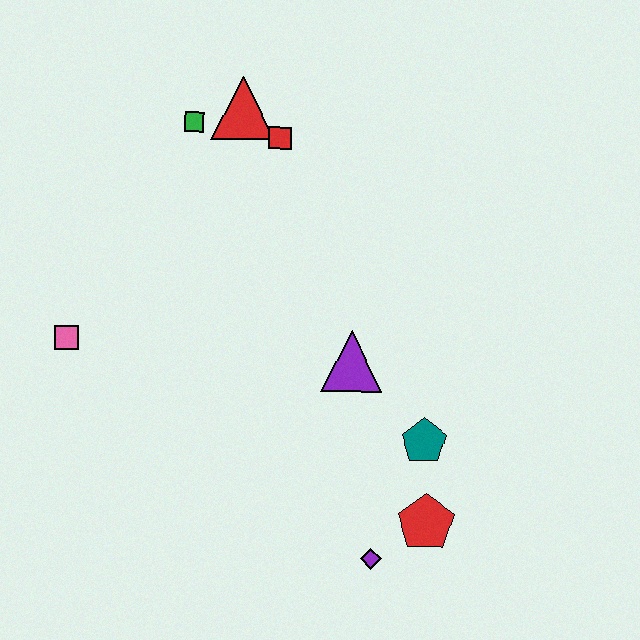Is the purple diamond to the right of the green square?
Yes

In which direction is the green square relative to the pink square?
The green square is above the pink square.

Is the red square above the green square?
No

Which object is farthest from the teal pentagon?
The green square is farthest from the teal pentagon.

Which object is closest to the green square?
The red triangle is closest to the green square.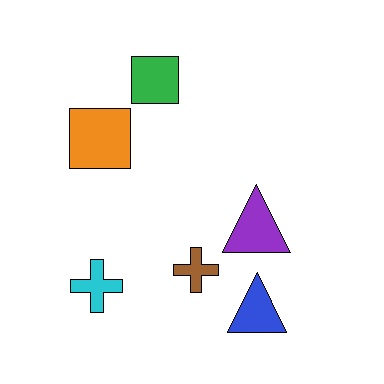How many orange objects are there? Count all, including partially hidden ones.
There is 1 orange object.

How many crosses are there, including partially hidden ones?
There are 2 crosses.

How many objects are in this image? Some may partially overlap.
There are 6 objects.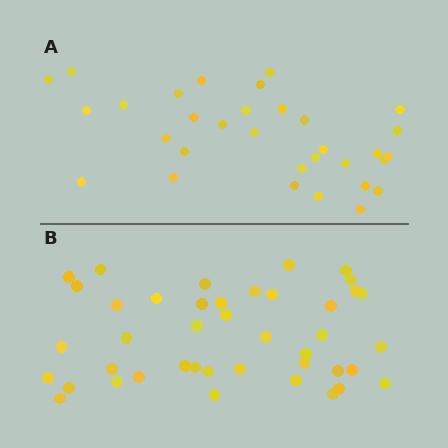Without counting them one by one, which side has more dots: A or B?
Region B (the bottom region) has more dots.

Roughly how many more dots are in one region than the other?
Region B has roughly 10 or so more dots than region A.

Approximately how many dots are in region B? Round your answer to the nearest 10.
About 40 dots. (The exact count is 42, which rounds to 40.)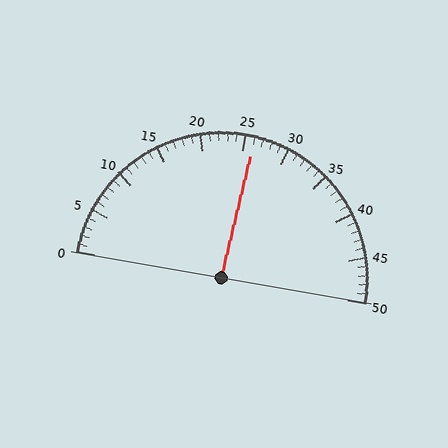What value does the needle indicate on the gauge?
The needle indicates approximately 26.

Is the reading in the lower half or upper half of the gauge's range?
The reading is in the upper half of the range (0 to 50).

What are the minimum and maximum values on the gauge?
The gauge ranges from 0 to 50.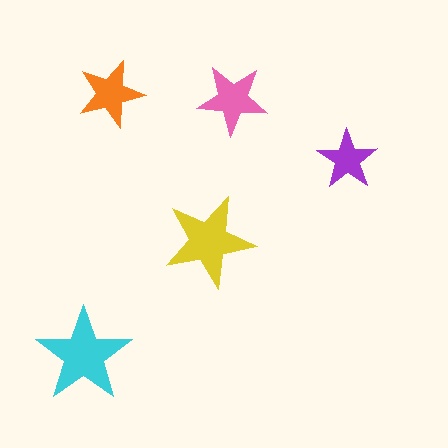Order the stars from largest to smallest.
the cyan one, the yellow one, the pink one, the orange one, the purple one.